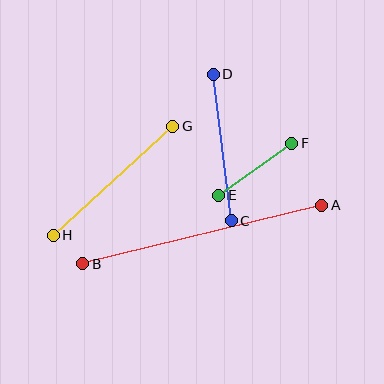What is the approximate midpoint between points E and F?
The midpoint is at approximately (255, 169) pixels.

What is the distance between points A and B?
The distance is approximately 246 pixels.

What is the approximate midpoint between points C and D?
The midpoint is at approximately (222, 147) pixels.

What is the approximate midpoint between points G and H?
The midpoint is at approximately (113, 181) pixels.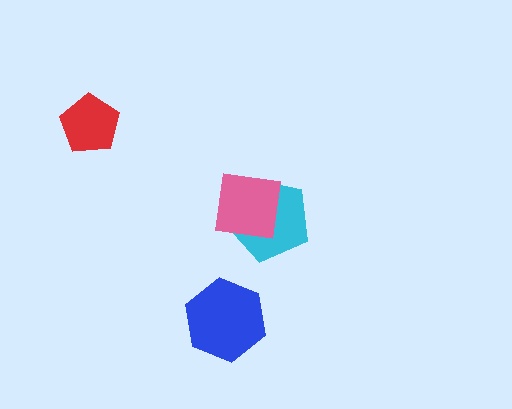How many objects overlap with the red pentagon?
0 objects overlap with the red pentagon.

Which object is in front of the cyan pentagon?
The pink square is in front of the cyan pentagon.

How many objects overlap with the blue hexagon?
0 objects overlap with the blue hexagon.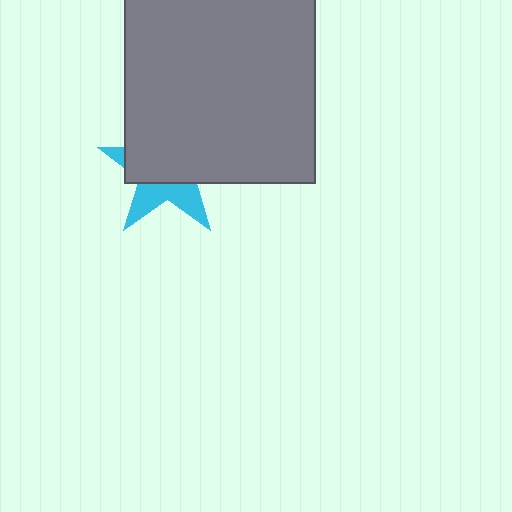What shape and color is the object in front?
The object in front is a gray square.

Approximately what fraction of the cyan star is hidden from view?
Roughly 63% of the cyan star is hidden behind the gray square.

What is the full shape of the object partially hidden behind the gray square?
The partially hidden object is a cyan star.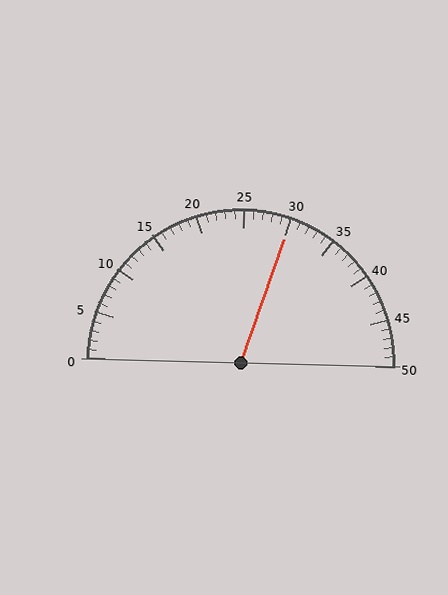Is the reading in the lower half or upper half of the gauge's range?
The reading is in the upper half of the range (0 to 50).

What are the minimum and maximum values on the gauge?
The gauge ranges from 0 to 50.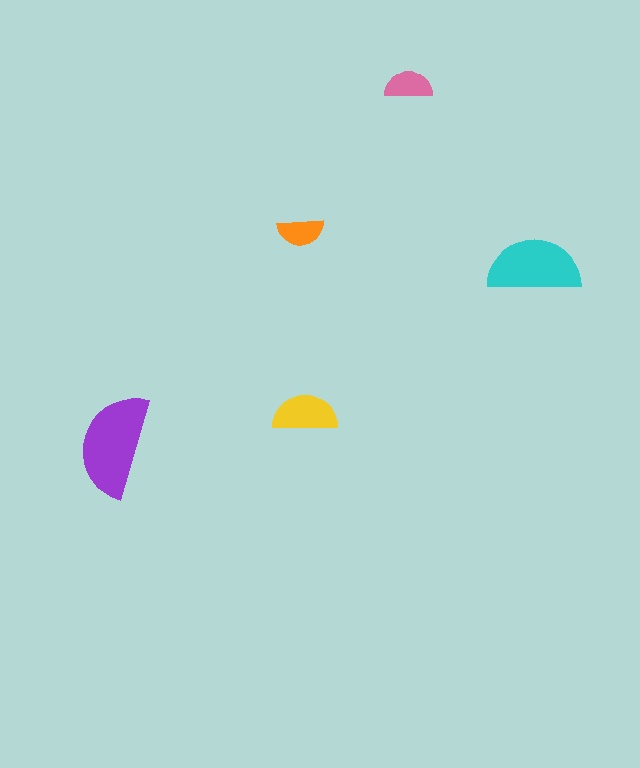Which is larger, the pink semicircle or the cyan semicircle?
The cyan one.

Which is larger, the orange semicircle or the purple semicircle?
The purple one.